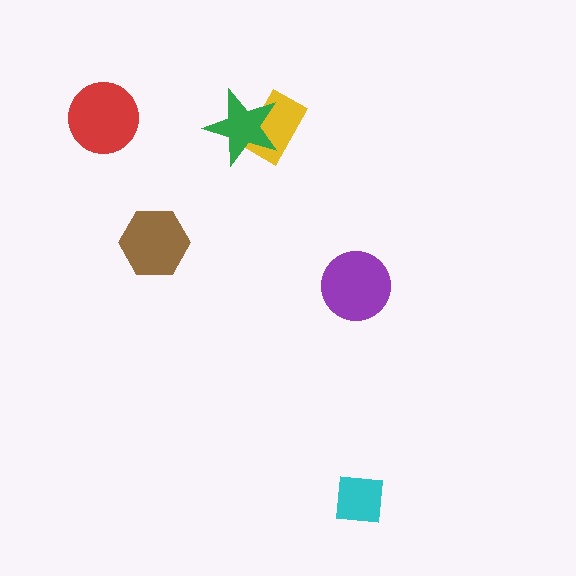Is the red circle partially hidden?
No, no other shape covers it.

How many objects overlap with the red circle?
0 objects overlap with the red circle.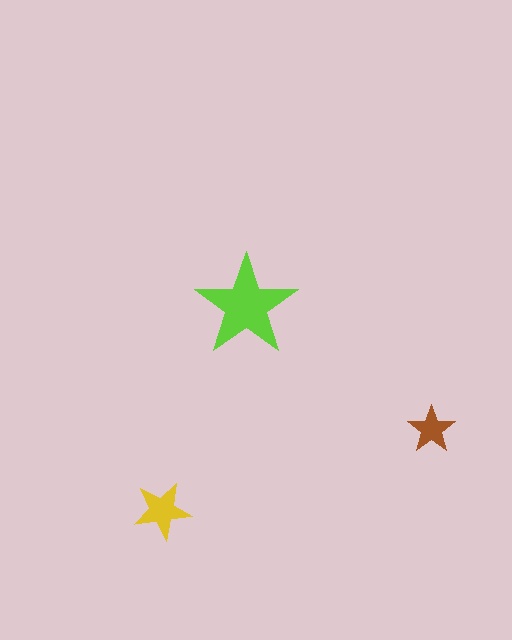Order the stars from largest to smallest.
the lime one, the yellow one, the brown one.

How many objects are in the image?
There are 3 objects in the image.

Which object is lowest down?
The yellow star is bottommost.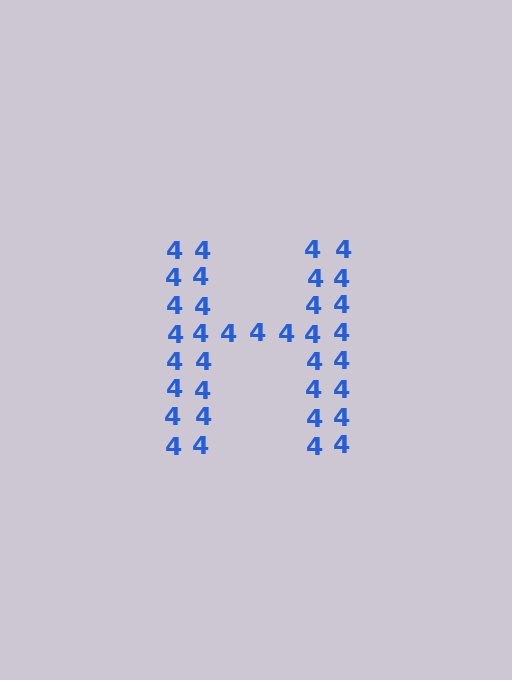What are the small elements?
The small elements are digit 4's.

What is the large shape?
The large shape is the letter H.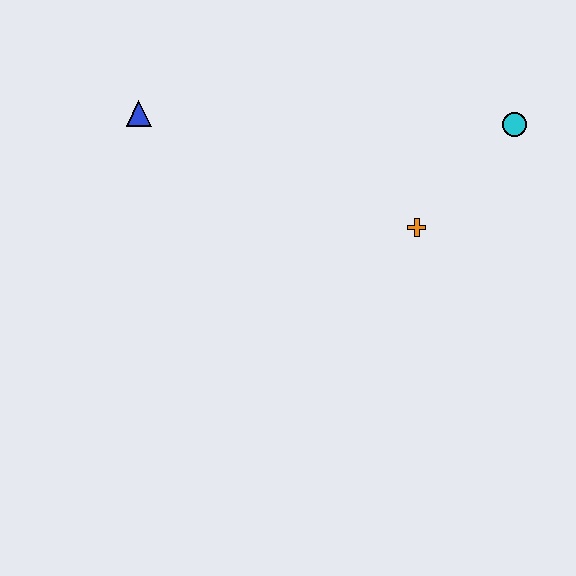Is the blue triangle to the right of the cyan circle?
No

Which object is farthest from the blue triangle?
The cyan circle is farthest from the blue triangle.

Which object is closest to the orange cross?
The cyan circle is closest to the orange cross.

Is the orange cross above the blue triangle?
No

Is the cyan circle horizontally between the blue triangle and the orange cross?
No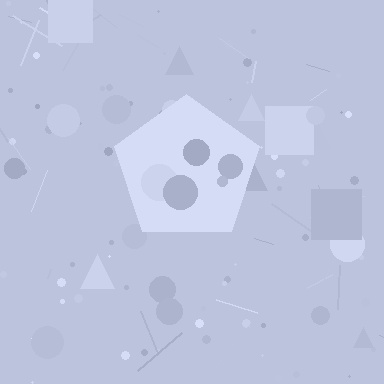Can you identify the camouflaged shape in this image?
The camouflaged shape is a pentagon.